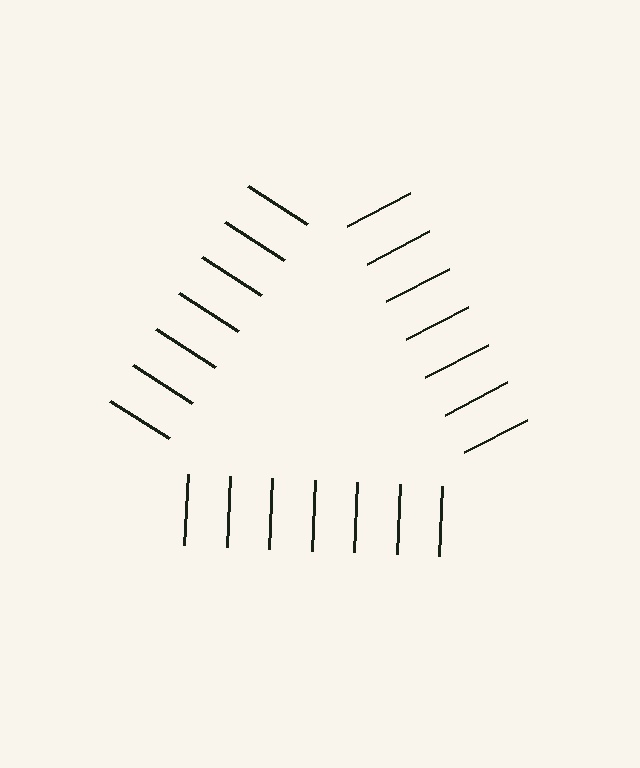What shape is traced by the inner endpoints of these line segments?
An illusory triangle — the line segments terminate on its edges but no continuous stroke is drawn.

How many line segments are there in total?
21 — 7 along each of the 3 edges.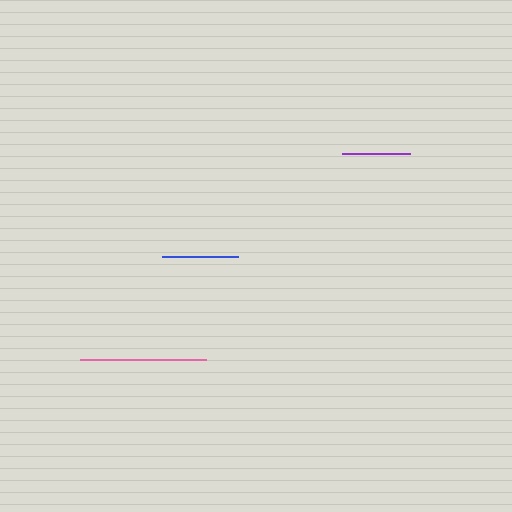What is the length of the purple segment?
The purple segment is approximately 68 pixels long.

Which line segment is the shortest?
The purple line is the shortest at approximately 68 pixels.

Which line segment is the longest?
The pink line is the longest at approximately 126 pixels.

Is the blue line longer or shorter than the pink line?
The pink line is longer than the blue line.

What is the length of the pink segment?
The pink segment is approximately 126 pixels long.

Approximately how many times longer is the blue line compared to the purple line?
The blue line is approximately 1.1 times the length of the purple line.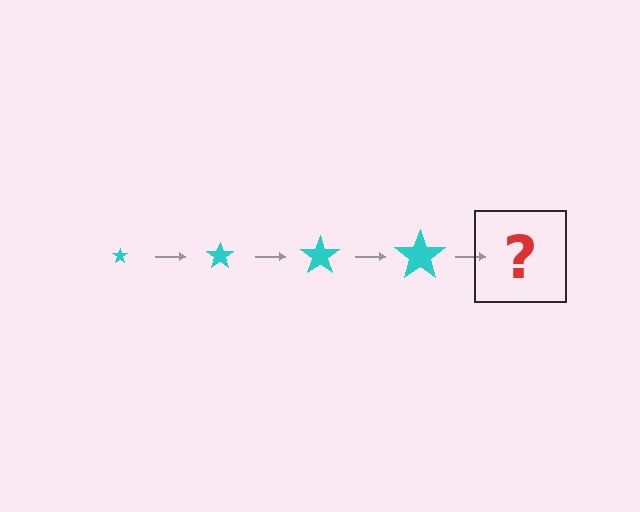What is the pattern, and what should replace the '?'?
The pattern is that the star gets progressively larger each step. The '?' should be a cyan star, larger than the previous one.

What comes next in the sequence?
The next element should be a cyan star, larger than the previous one.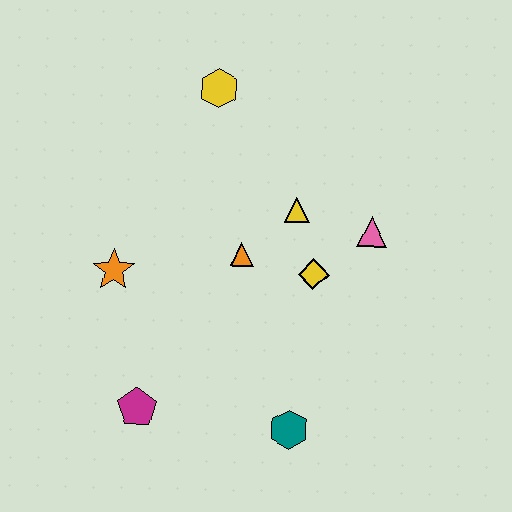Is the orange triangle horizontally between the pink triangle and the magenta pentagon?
Yes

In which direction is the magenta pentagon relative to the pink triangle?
The magenta pentagon is to the left of the pink triangle.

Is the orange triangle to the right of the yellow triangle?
No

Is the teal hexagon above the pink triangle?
No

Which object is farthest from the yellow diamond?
The magenta pentagon is farthest from the yellow diamond.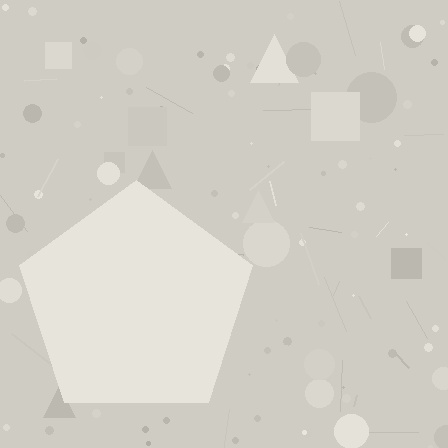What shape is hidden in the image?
A pentagon is hidden in the image.